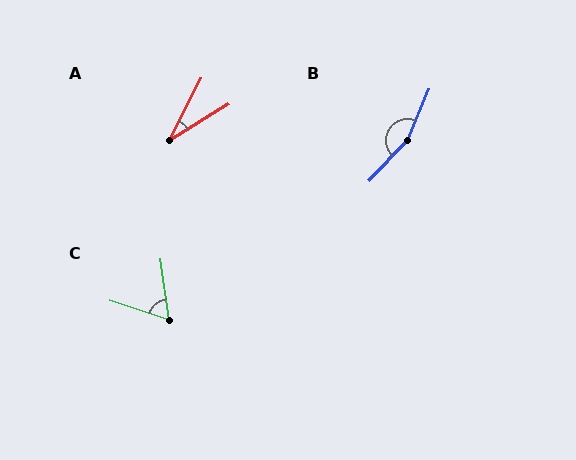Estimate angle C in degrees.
Approximately 64 degrees.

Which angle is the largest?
B, at approximately 159 degrees.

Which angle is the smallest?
A, at approximately 32 degrees.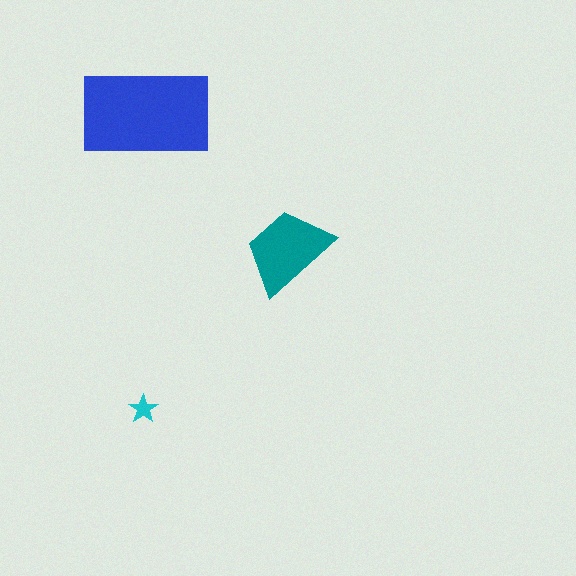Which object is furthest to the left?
The cyan star is leftmost.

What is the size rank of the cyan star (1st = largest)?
3rd.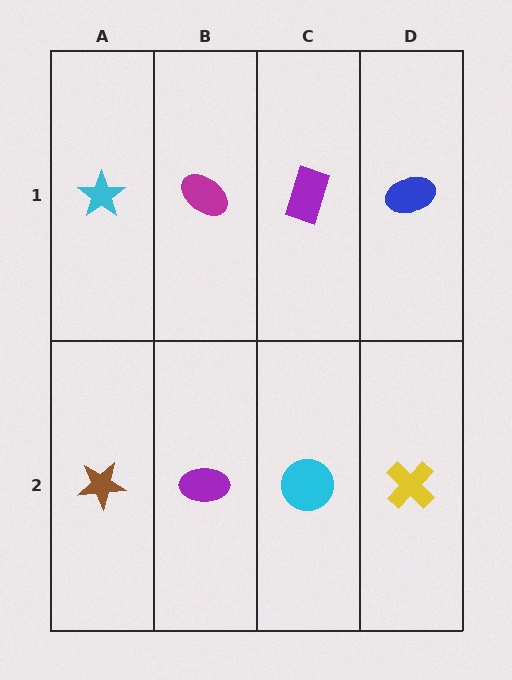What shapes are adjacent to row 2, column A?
A cyan star (row 1, column A), a purple ellipse (row 2, column B).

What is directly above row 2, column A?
A cyan star.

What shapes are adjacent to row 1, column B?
A purple ellipse (row 2, column B), a cyan star (row 1, column A), a purple rectangle (row 1, column C).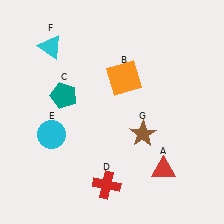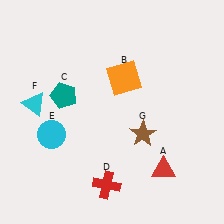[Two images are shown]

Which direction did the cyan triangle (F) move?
The cyan triangle (F) moved down.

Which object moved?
The cyan triangle (F) moved down.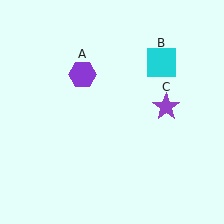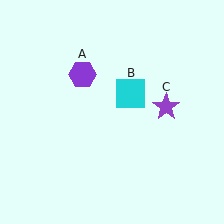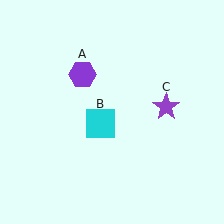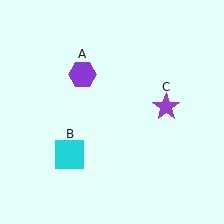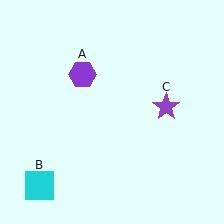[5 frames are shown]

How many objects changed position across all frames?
1 object changed position: cyan square (object B).